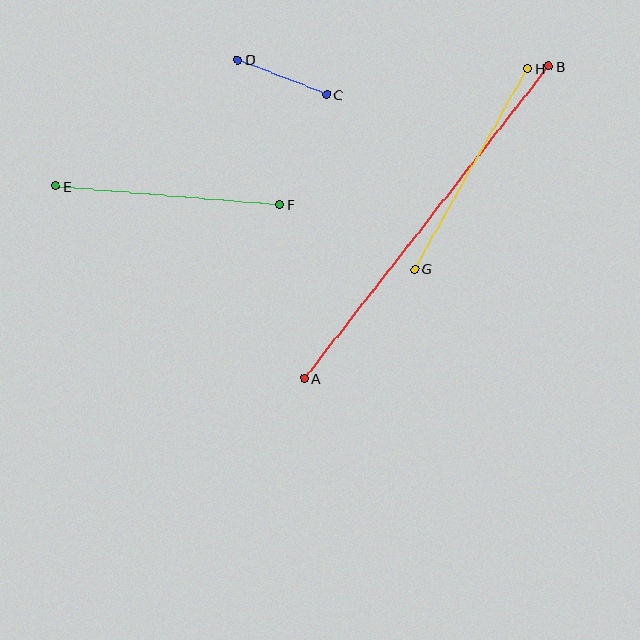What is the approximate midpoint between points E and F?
The midpoint is at approximately (168, 195) pixels.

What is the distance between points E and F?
The distance is approximately 226 pixels.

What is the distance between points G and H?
The distance is approximately 230 pixels.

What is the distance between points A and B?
The distance is approximately 397 pixels.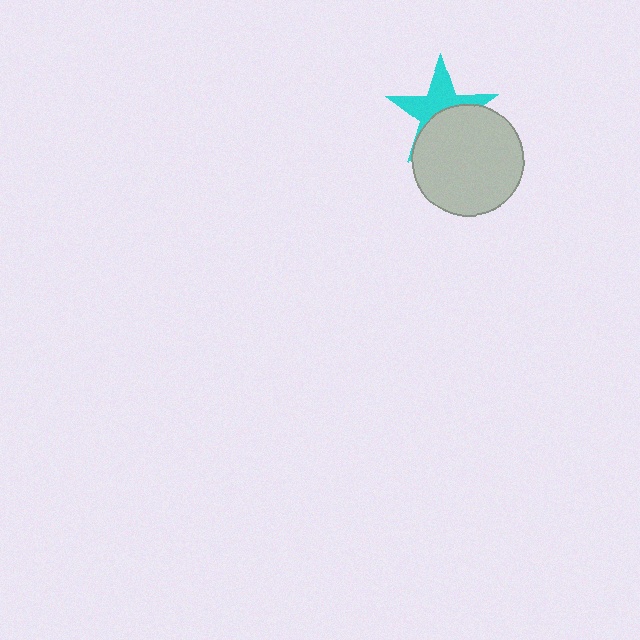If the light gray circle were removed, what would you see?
You would see the complete cyan star.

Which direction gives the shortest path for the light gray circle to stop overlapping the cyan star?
Moving down gives the shortest separation.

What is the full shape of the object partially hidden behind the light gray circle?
The partially hidden object is a cyan star.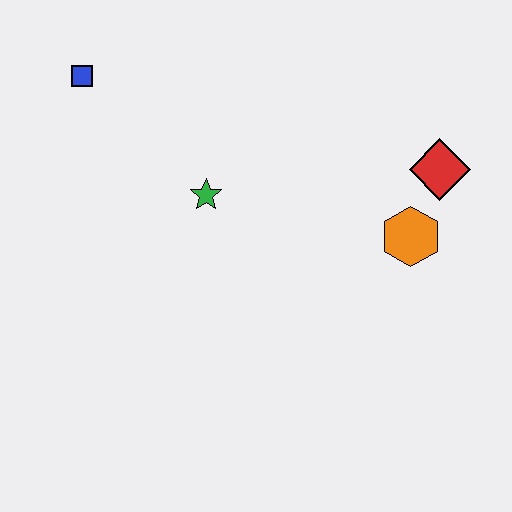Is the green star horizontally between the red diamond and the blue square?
Yes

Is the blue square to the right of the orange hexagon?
No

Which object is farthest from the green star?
The red diamond is farthest from the green star.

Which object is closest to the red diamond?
The orange hexagon is closest to the red diamond.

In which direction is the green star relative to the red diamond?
The green star is to the left of the red diamond.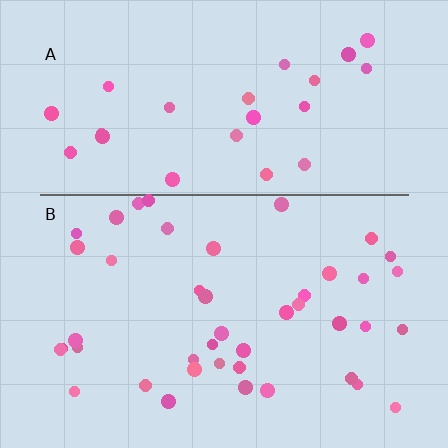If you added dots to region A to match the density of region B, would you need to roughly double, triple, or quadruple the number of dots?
Approximately double.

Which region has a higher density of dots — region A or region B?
B (the bottom).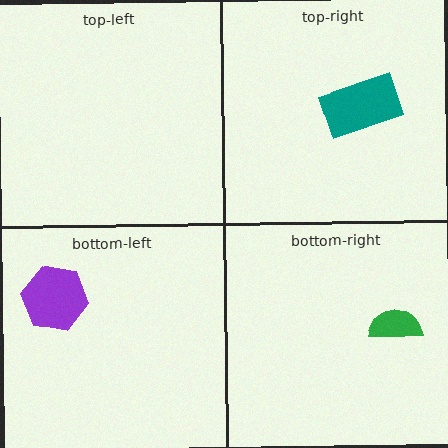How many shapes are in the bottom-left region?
1.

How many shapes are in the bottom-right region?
1.